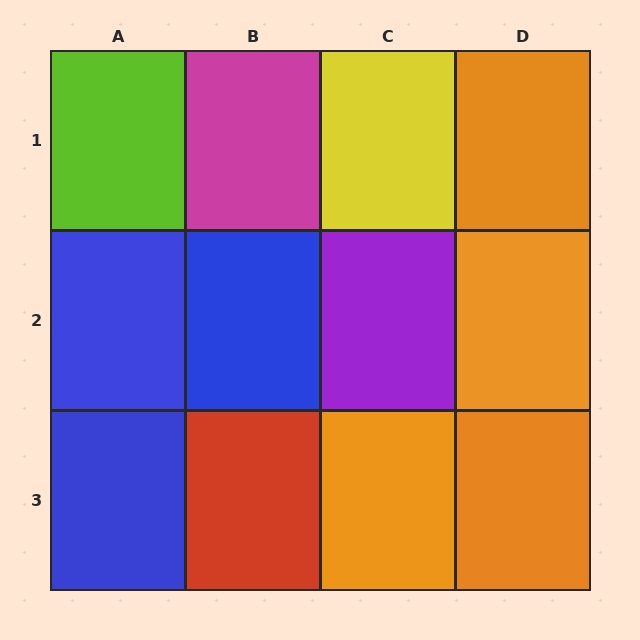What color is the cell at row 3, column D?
Orange.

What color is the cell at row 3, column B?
Red.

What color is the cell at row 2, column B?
Blue.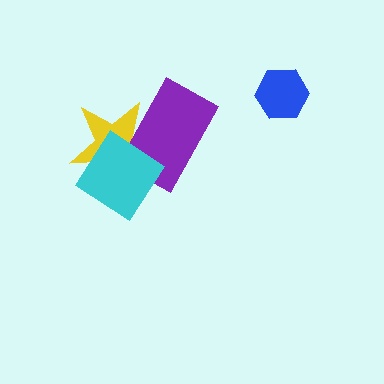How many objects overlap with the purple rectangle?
2 objects overlap with the purple rectangle.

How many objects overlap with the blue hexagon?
0 objects overlap with the blue hexagon.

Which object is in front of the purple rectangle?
The cyan diamond is in front of the purple rectangle.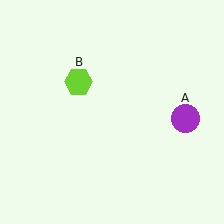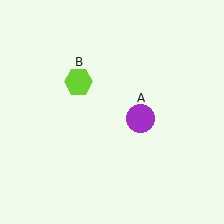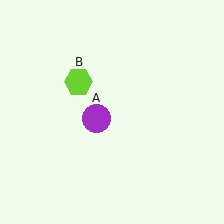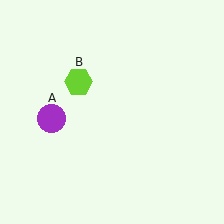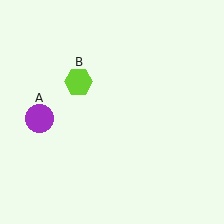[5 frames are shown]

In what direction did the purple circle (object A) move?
The purple circle (object A) moved left.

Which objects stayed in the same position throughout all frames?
Lime hexagon (object B) remained stationary.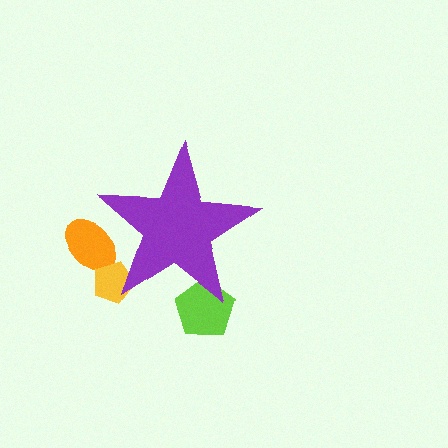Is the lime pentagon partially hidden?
Yes, the lime pentagon is partially hidden behind the purple star.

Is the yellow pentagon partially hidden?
Yes, the yellow pentagon is partially hidden behind the purple star.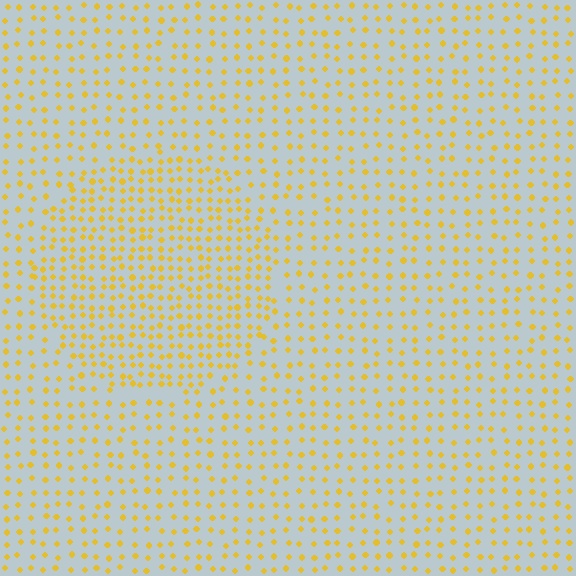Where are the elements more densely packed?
The elements are more densely packed inside the circle boundary.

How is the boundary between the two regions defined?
The boundary is defined by a change in element density (approximately 1.7x ratio). All elements are the same color, size, and shape.